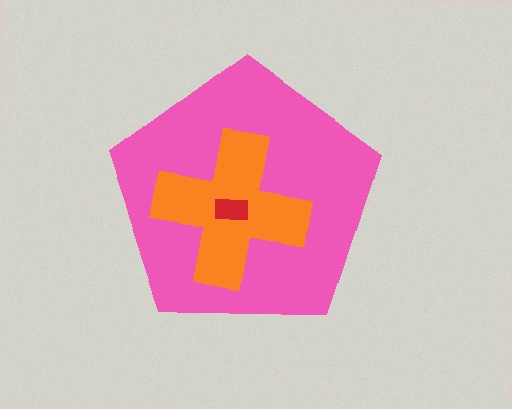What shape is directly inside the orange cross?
The red rectangle.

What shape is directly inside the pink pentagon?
The orange cross.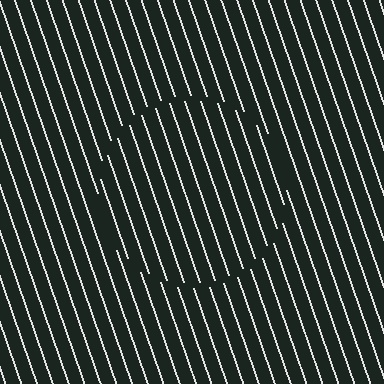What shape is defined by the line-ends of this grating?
An illusory circle. The interior of the shape contains the same grating, shifted by half a period — the contour is defined by the phase discontinuity where line-ends from the inner and outer gratings abut.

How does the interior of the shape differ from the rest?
The interior of the shape contains the same grating, shifted by half a period — the contour is defined by the phase discontinuity where line-ends from the inner and outer gratings abut.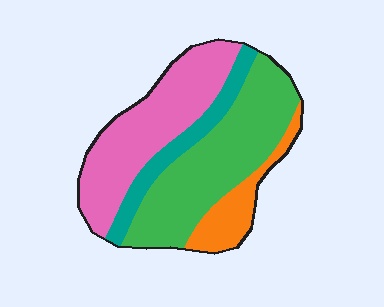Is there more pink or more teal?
Pink.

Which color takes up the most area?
Green, at roughly 40%.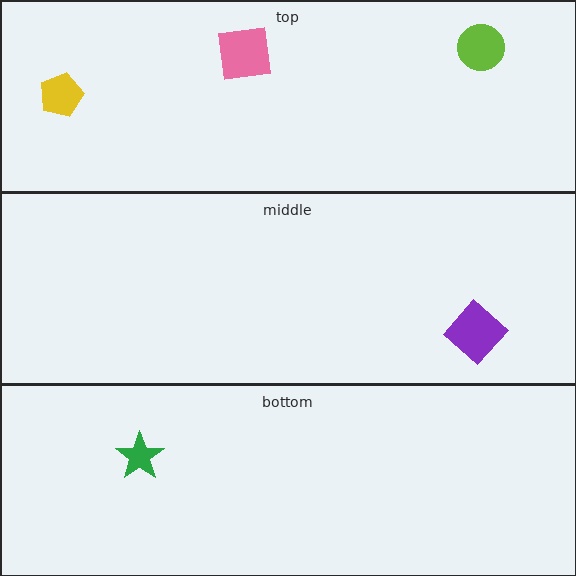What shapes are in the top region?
The yellow pentagon, the pink square, the lime circle.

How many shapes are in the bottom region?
1.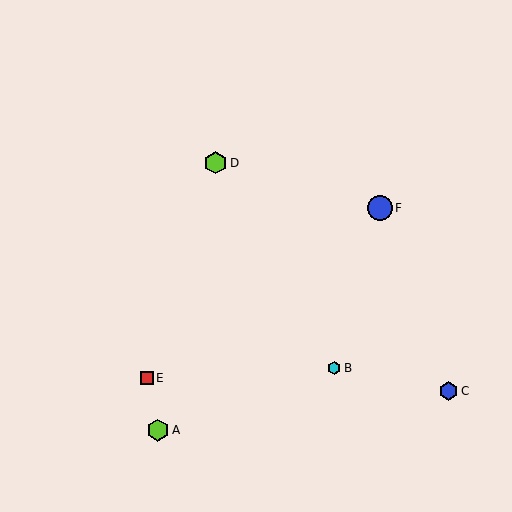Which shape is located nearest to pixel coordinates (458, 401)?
The blue hexagon (labeled C) at (449, 391) is nearest to that location.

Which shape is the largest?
The blue circle (labeled F) is the largest.